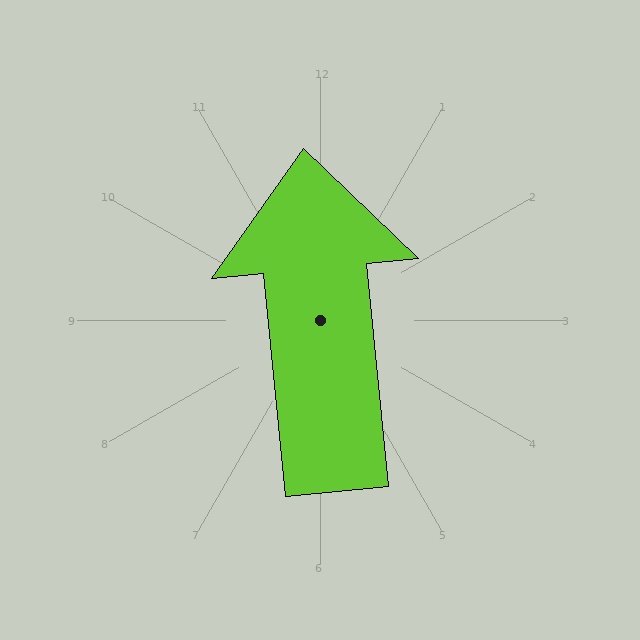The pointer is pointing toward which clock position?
Roughly 12 o'clock.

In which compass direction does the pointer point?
North.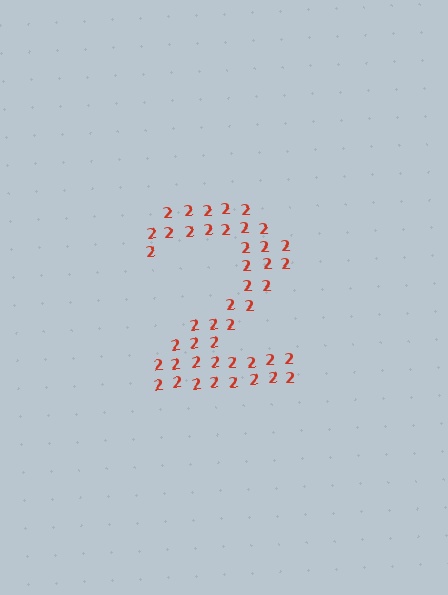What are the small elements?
The small elements are digit 2's.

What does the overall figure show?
The overall figure shows the digit 2.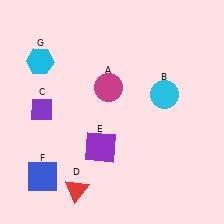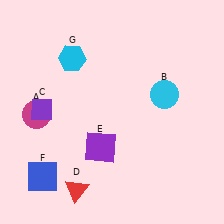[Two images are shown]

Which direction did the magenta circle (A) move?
The magenta circle (A) moved left.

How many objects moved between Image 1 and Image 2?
2 objects moved between the two images.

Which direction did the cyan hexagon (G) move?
The cyan hexagon (G) moved right.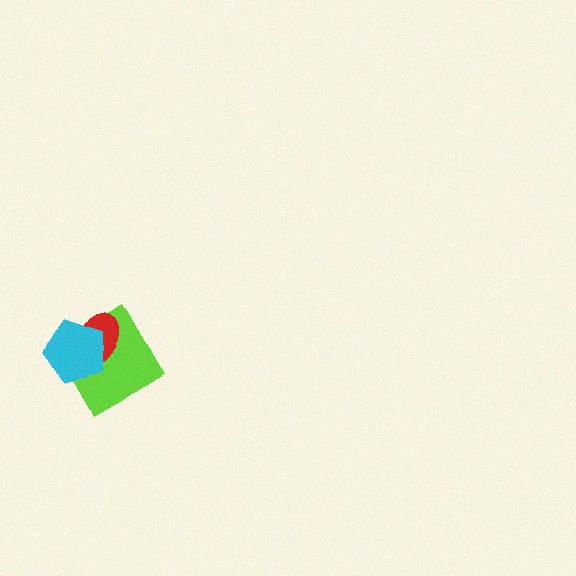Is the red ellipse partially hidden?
Yes, it is partially covered by another shape.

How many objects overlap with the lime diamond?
2 objects overlap with the lime diamond.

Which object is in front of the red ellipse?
The cyan pentagon is in front of the red ellipse.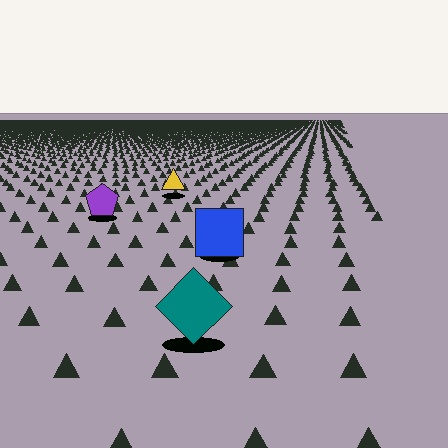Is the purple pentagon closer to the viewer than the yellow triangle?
Yes. The purple pentagon is closer — you can tell from the texture gradient: the ground texture is coarser near it.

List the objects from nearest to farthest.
From nearest to farthest: the teal diamond, the blue square, the purple pentagon, the yellow triangle.